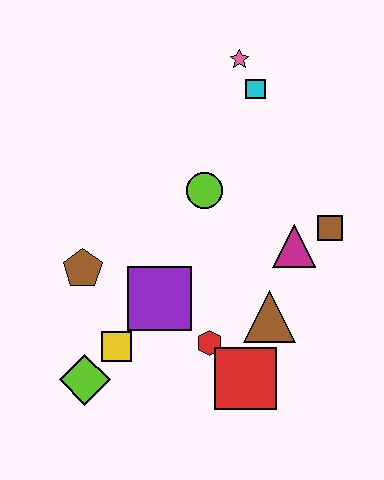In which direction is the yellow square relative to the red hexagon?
The yellow square is to the left of the red hexagon.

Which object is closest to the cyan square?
The pink star is closest to the cyan square.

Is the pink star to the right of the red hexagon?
Yes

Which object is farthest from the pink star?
The lime diamond is farthest from the pink star.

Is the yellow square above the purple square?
No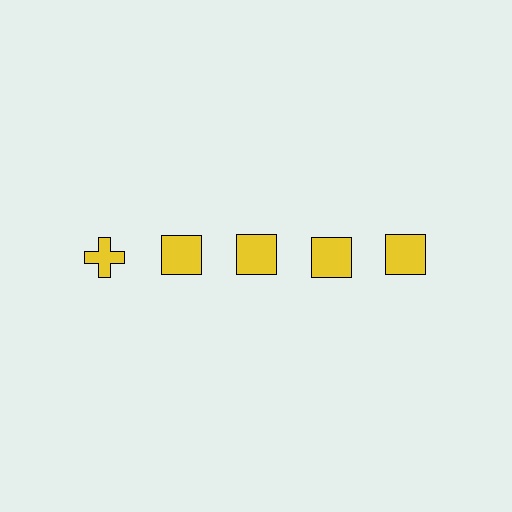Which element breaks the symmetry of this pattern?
The yellow cross in the top row, leftmost column breaks the symmetry. All other shapes are yellow squares.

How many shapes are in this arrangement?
There are 5 shapes arranged in a grid pattern.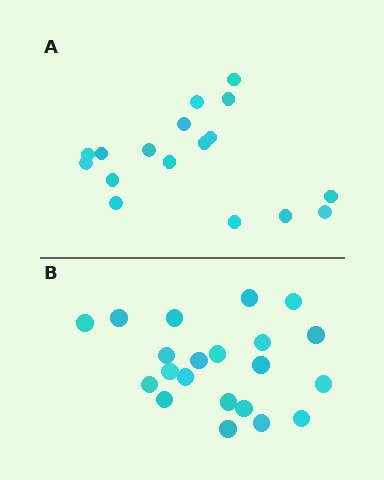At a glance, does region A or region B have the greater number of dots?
Region B (the bottom region) has more dots.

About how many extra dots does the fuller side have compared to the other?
Region B has about 4 more dots than region A.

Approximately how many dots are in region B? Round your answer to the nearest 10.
About 20 dots. (The exact count is 21, which rounds to 20.)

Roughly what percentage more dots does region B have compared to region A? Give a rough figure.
About 25% more.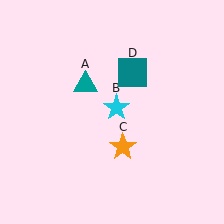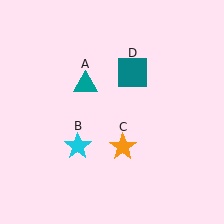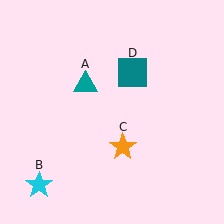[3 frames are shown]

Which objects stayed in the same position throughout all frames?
Teal triangle (object A) and orange star (object C) and teal square (object D) remained stationary.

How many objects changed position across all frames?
1 object changed position: cyan star (object B).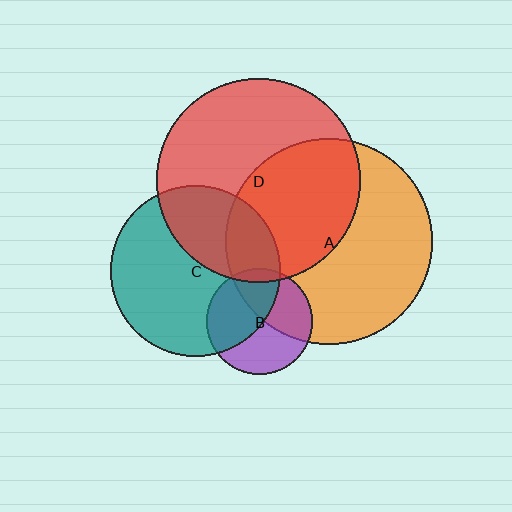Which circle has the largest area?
Circle A (orange).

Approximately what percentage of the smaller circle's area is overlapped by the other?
Approximately 40%.